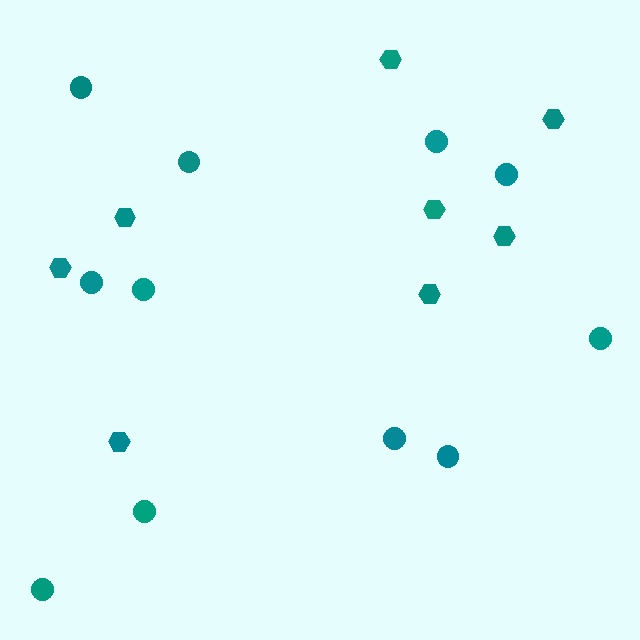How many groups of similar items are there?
There are 2 groups: one group of hexagons (8) and one group of circles (11).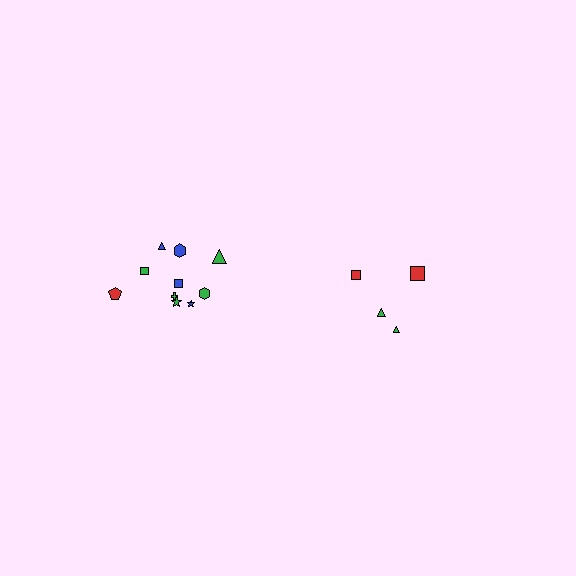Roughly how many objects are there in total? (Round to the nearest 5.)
Roughly 15 objects in total.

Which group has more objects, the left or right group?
The left group.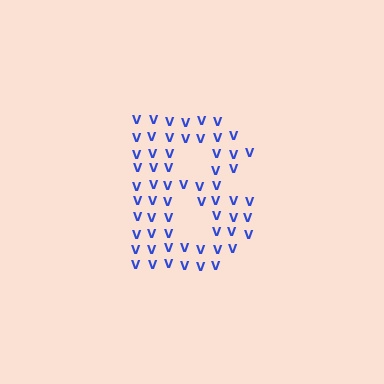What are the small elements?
The small elements are letter V's.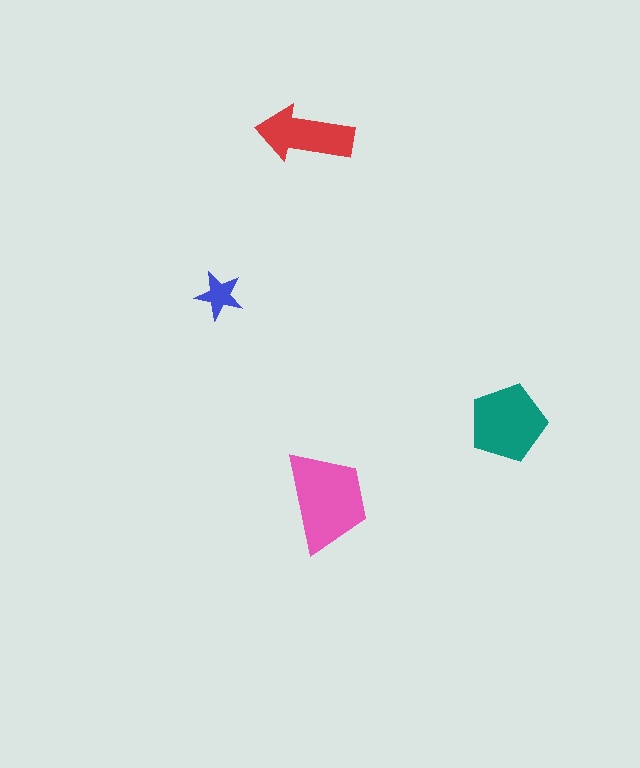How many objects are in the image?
There are 4 objects in the image.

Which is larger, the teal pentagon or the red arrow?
The teal pentagon.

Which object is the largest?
The pink trapezoid.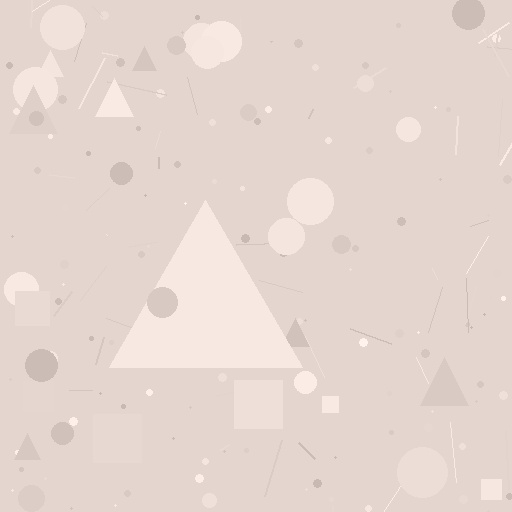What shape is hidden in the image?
A triangle is hidden in the image.